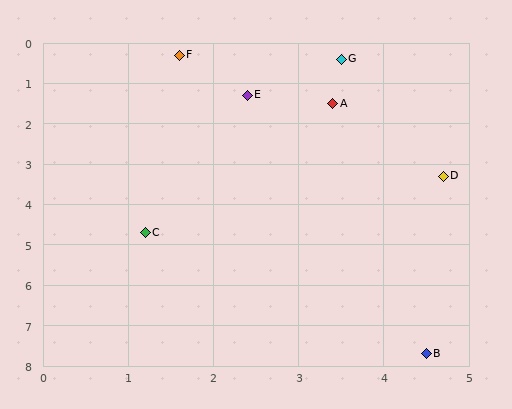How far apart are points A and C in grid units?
Points A and C are about 3.9 grid units apart.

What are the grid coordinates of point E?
Point E is at approximately (2.4, 1.3).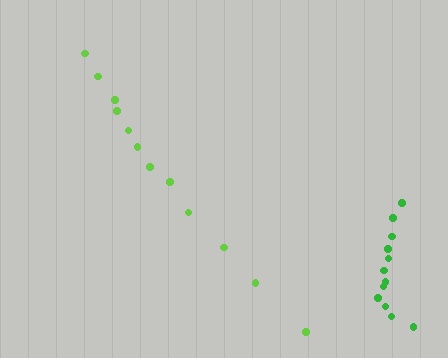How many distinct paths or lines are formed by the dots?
There are 2 distinct paths.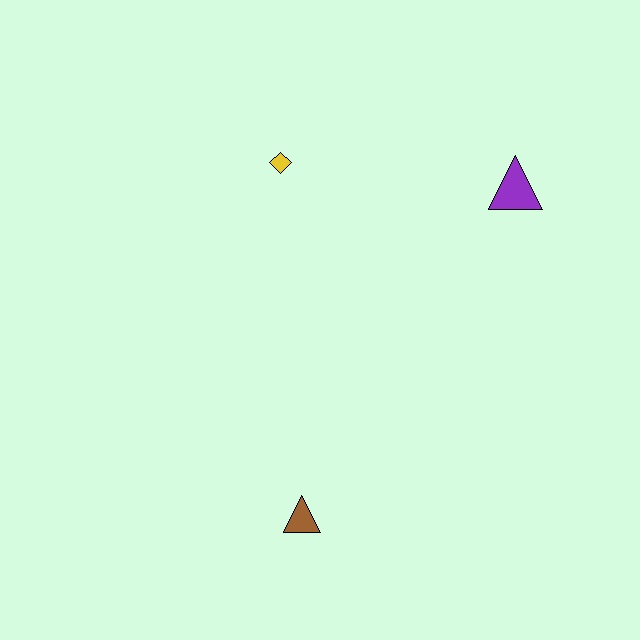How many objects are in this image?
There are 3 objects.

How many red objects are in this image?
There are no red objects.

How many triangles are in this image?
There are 2 triangles.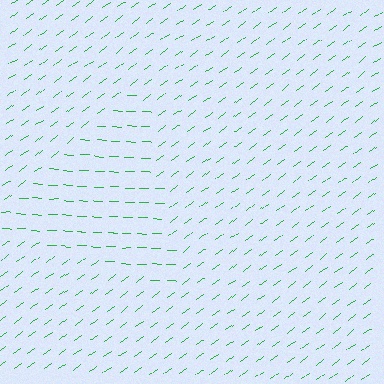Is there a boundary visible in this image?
Yes, there is a texture boundary formed by a change in line orientation.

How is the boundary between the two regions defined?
The boundary is defined purely by a change in line orientation (approximately 38 degrees difference). All lines are the same color and thickness.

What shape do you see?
I see a triangle.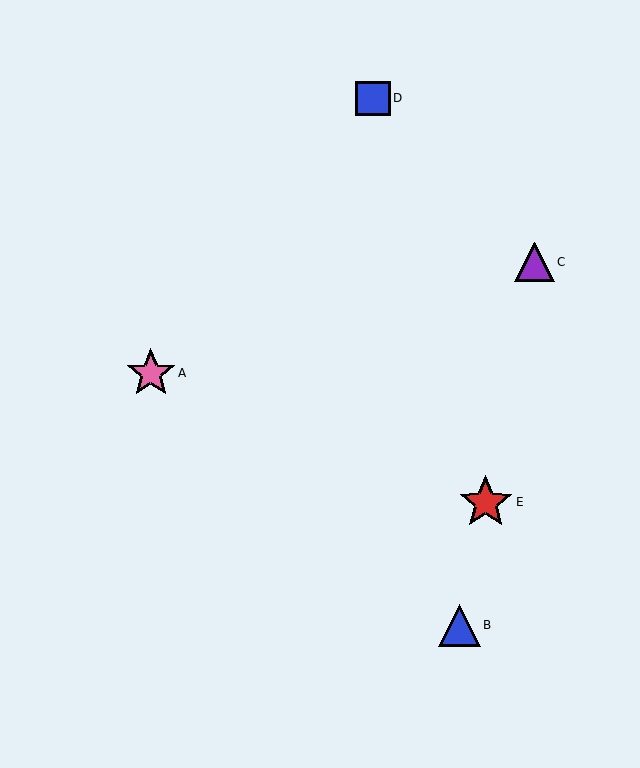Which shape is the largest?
The red star (labeled E) is the largest.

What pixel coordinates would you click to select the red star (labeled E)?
Click at (486, 502) to select the red star E.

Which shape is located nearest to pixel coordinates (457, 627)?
The blue triangle (labeled B) at (459, 625) is nearest to that location.